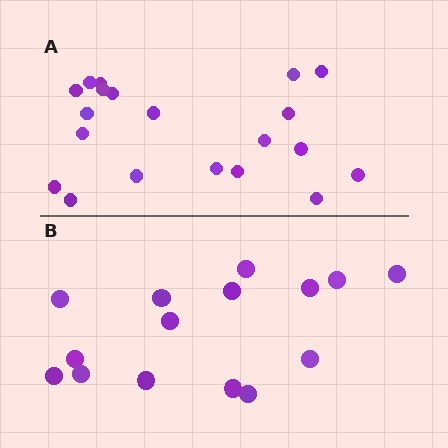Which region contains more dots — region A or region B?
Region A (the top region) has more dots.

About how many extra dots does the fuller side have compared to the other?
Region A has about 5 more dots than region B.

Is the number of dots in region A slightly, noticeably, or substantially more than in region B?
Region A has noticeably more, but not dramatically so. The ratio is roughly 1.3 to 1.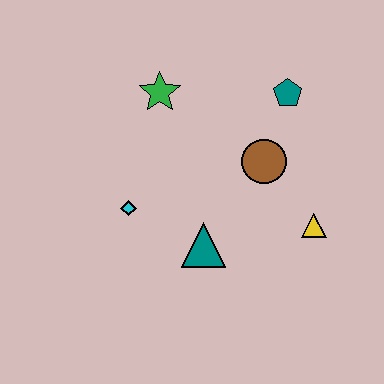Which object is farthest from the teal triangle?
The teal pentagon is farthest from the teal triangle.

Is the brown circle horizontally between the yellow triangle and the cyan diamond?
Yes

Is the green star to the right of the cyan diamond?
Yes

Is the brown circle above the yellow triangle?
Yes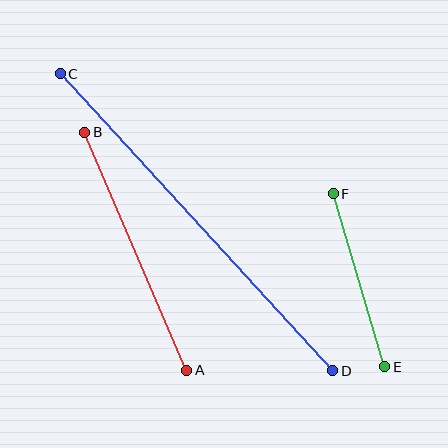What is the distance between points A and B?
The distance is approximately 259 pixels.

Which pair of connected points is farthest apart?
Points C and D are farthest apart.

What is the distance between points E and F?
The distance is approximately 180 pixels.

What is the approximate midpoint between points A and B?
The midpoint is at approximately (136, 251) pixels.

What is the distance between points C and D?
The distance is approximately 403 pixels.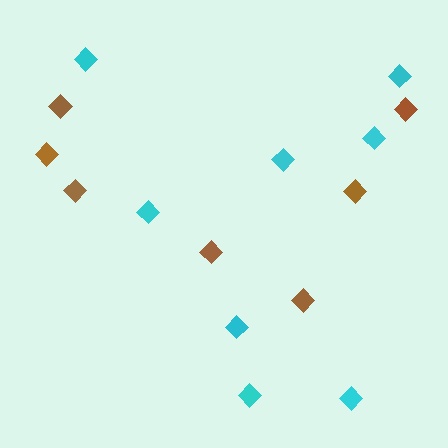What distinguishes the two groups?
There are 2 groups: one group of brown diamonds (7) and one group of cyan diamonds (8).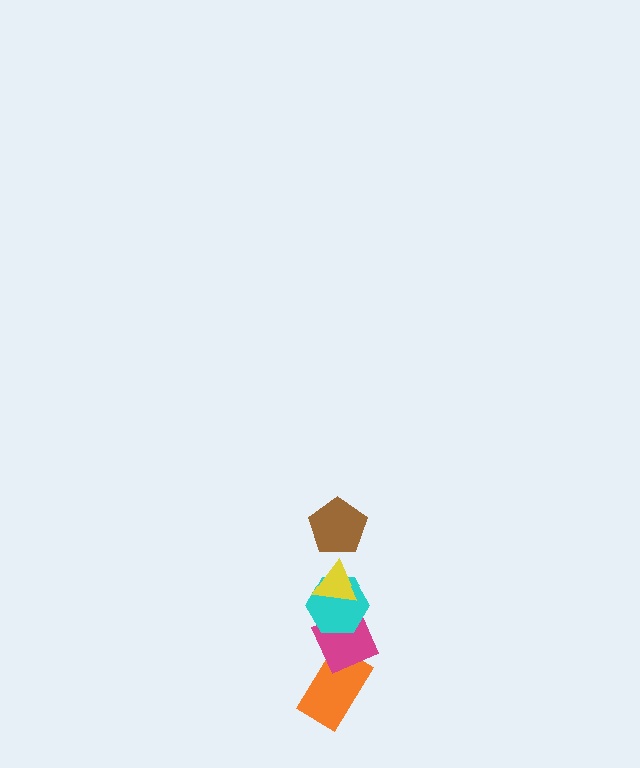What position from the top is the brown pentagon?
The brown pentagon is 1st from the top.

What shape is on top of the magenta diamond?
The cyan hexagon is on top of the magenta diamond.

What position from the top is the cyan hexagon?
The cyan hexagon is 3rd from the top.